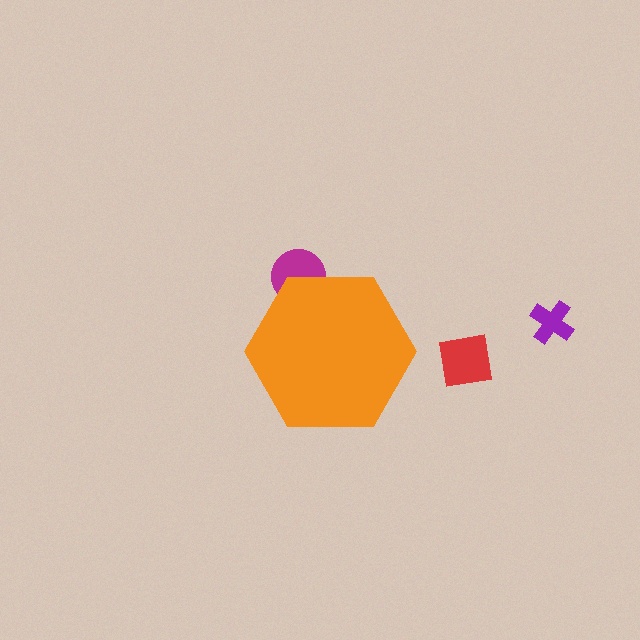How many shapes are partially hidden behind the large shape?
1 shape is partially hidden.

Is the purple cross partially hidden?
No, the purple cross is fully visible.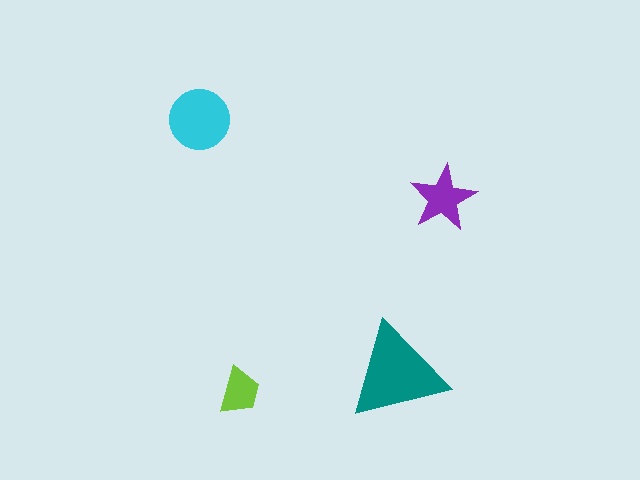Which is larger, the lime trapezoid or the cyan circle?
The cyan circle.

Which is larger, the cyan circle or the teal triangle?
The teal triangle.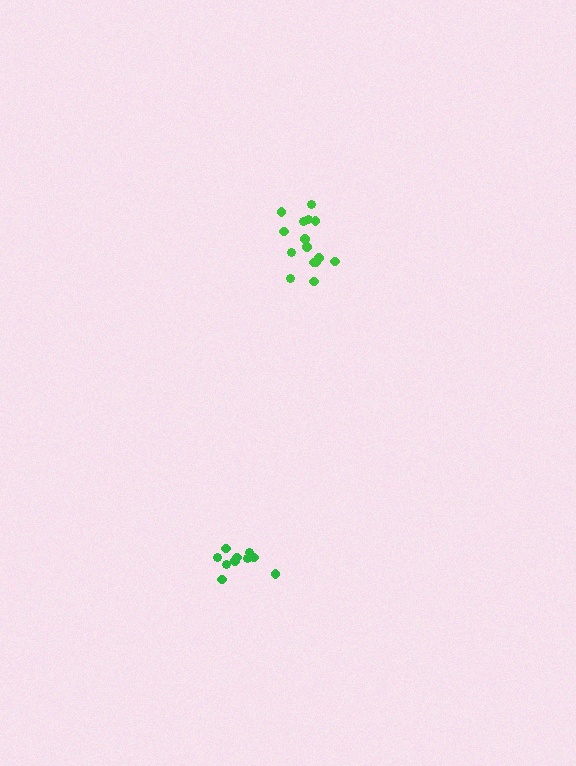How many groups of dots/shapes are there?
There are 2 groups.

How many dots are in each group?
Group 1: 15 dots, Group 2: 10 dots (25 total).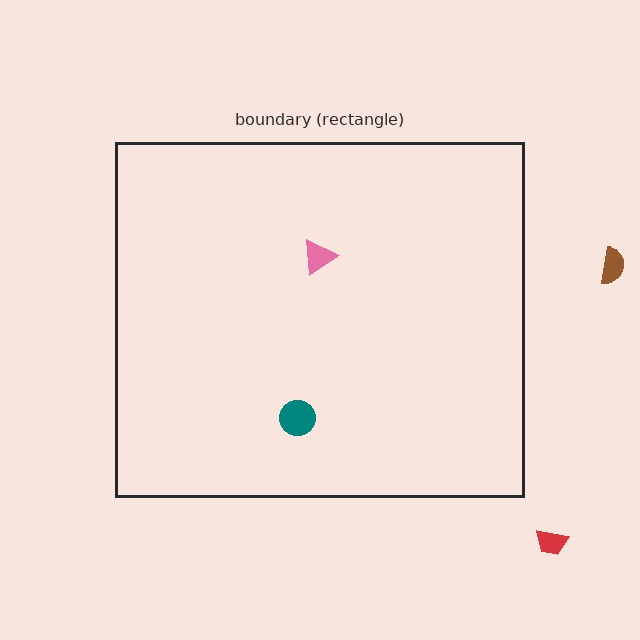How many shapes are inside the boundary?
2 inside, 2 outside.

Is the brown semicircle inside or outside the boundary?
Outside.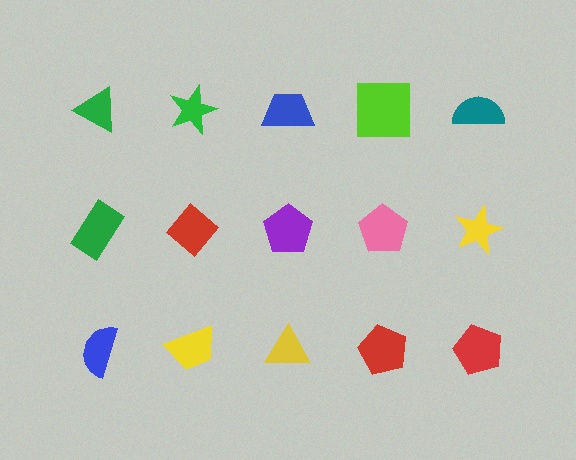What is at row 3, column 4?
A red pentagon.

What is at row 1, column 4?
A lime square.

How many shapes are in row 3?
5 shapes.